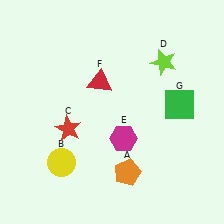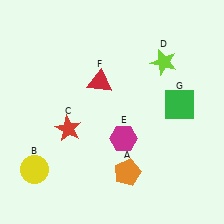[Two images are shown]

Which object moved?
The yellow circle (B) moved left.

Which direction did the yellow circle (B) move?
The yellow circle (B) moved left.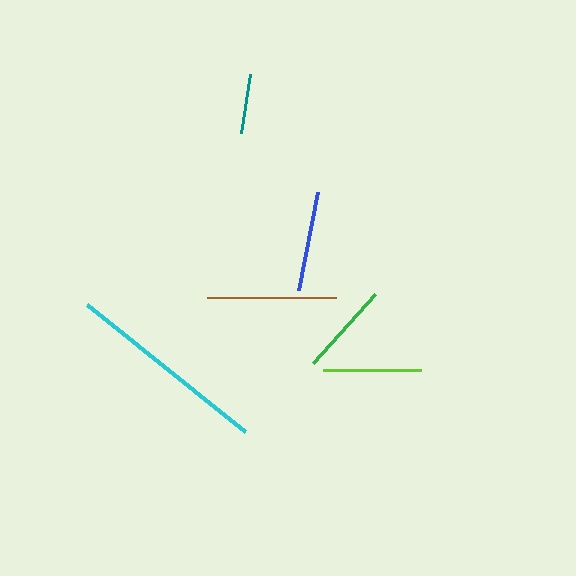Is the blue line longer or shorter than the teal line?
The blue line is longer than the teal line.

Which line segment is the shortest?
The teal line is the shortest at approximately 60 pixels.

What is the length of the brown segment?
The brown segment is approximately 129 pixels long.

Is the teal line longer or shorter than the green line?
The green line is longer than the teal line.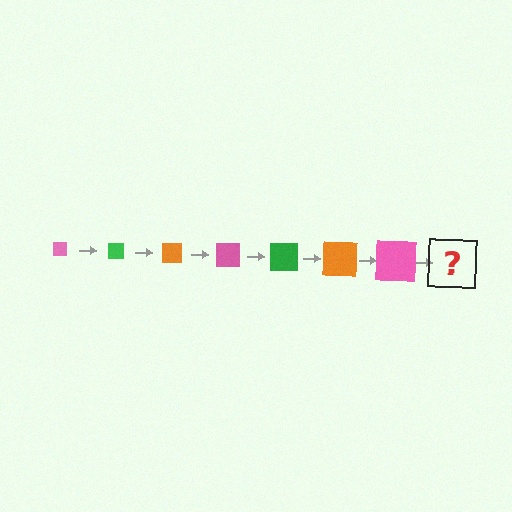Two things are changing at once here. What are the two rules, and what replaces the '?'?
The two rules are that the square grows larger each step and the color cycles through pink, green, and orange. The '?' should be a green square, larger than the previous one.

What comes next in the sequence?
The next element should be a green square, larger than the previous one.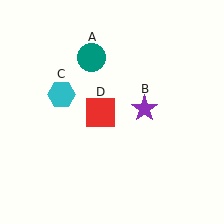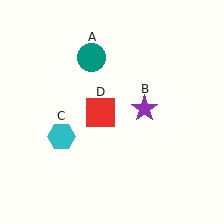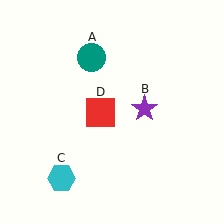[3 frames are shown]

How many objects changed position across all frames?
1 object changed position: cyan hexagon (object C).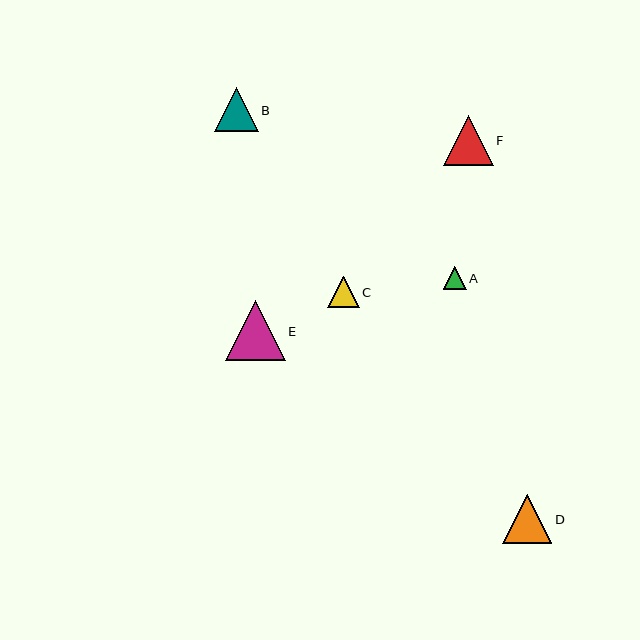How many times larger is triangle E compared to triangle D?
Triangle E is approximately 1.2 times the size of triangle D.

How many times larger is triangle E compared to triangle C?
Triangle E is approximately 1.9 times the size of triangle C.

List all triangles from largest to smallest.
From largest to smallest: E, F, D, B, C, A.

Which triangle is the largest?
Triangle E is the largest with a size of approximately 60 pixels.